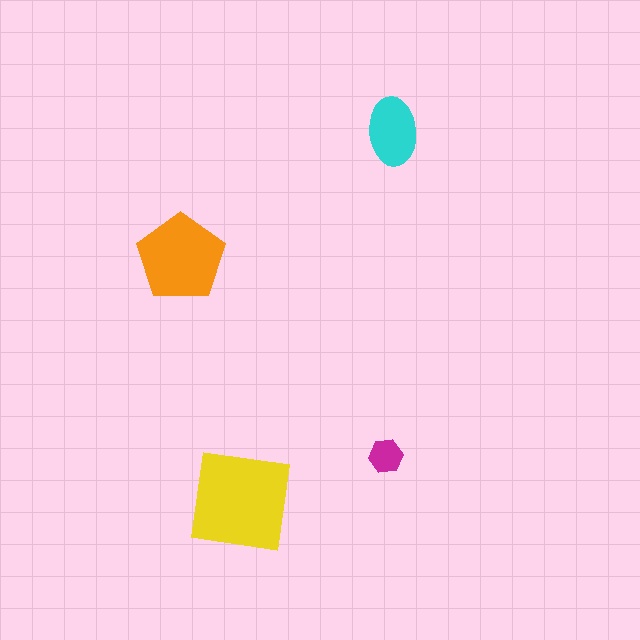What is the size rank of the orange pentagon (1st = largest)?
2nd.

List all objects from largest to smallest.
The yellow square, the orange pentagon, the cyan ellipse, the magenta hexagon.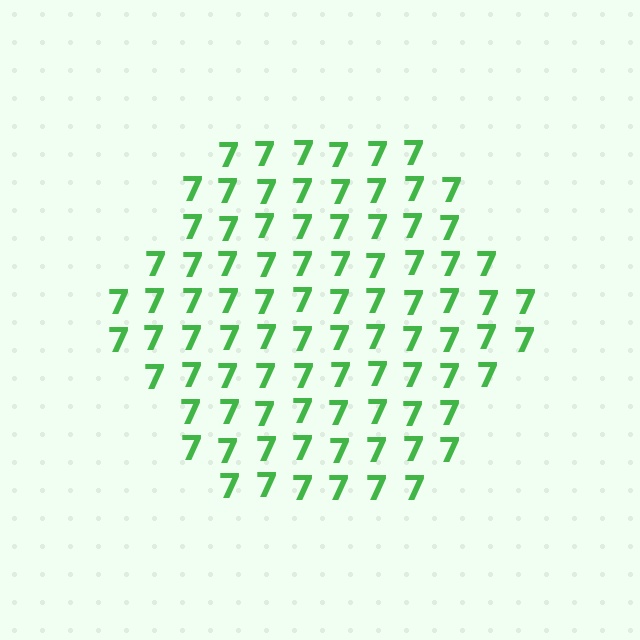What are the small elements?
The small elements are digit 7's.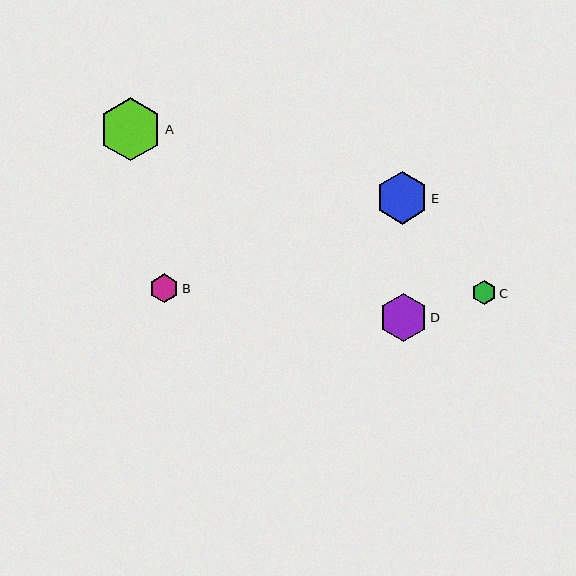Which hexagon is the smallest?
Hexagon C is the smallest with a size of approximately 24 pixels.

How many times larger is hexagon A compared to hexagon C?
Hexagon A is approximately 2.6 times the size of hexagon C.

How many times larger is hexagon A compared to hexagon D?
Hexagon A is approximately 1.3 times the size of hexagon D.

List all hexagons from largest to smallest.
From largest to smallest: A, E, D, B, C.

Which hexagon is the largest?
Hexagon A is the largest with a size of approximately 63 pixels.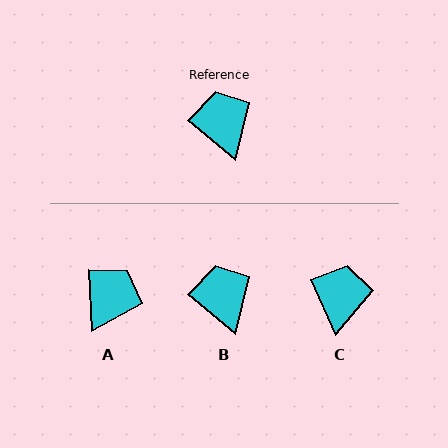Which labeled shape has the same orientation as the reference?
B.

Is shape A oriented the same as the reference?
No, it is off by about 47 degrees.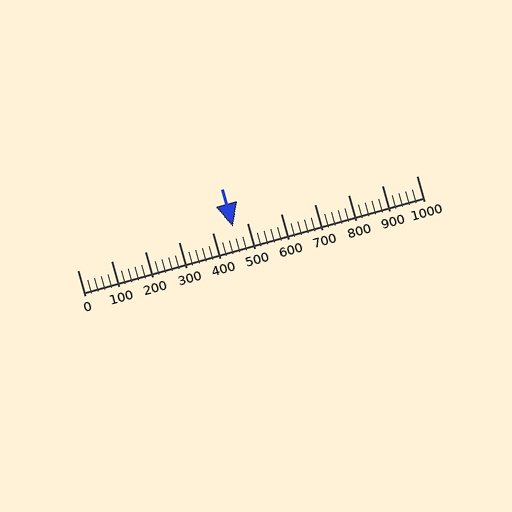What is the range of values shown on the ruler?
The ruler shows values from 0 to 1000.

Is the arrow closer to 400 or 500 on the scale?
The arrow is closer to 500.